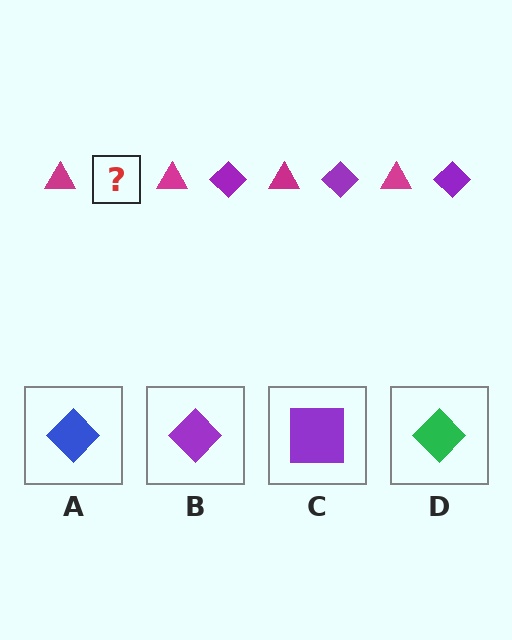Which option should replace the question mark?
Option B.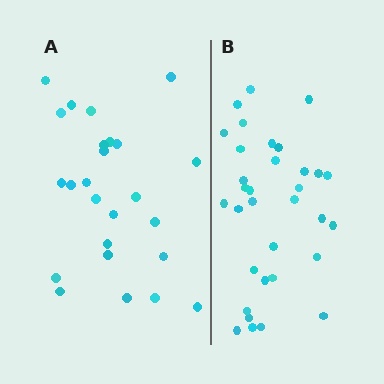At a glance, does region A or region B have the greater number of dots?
Region B (the right region) has more dots.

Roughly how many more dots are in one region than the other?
Region B has roughly 8 or so more dots than region A.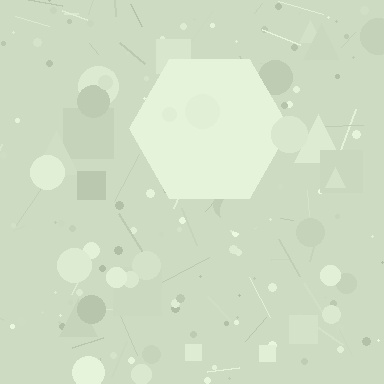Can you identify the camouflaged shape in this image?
The camouflaged shape is a hexagon.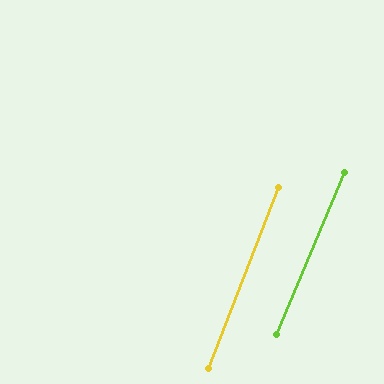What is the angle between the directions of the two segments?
Approximately 1 degree.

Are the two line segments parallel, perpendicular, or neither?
Parallel — their directions differ by only 1.3°.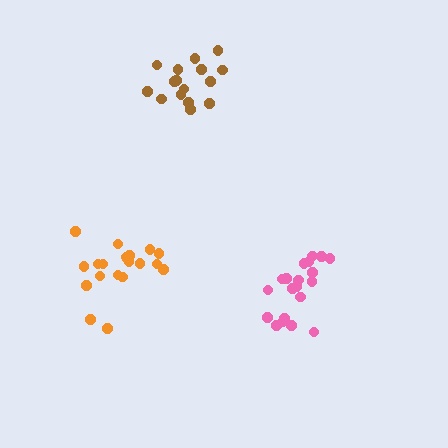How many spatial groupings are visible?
There are 3 spatial groupings.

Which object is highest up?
The brown cluster is topmost.